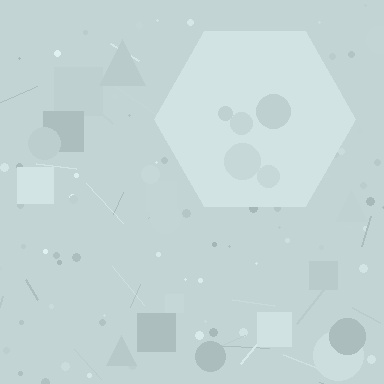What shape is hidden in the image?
A hexagon is hidden in the image.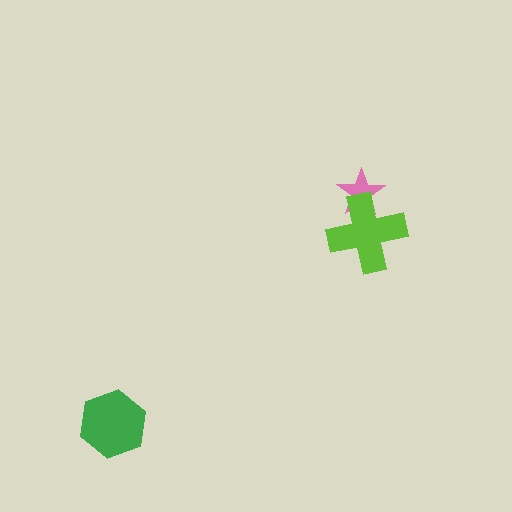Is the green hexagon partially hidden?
No, no other shape covers it.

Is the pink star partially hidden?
Yes, it is partially covered by another shape.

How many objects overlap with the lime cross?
1 object overlaps with the lime cross.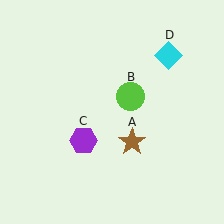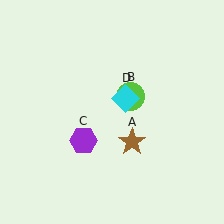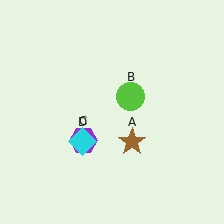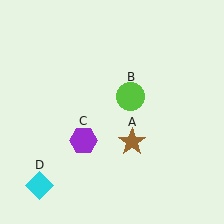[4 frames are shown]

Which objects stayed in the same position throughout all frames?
Brown star (object A) and lime circle (object B) and purple hexagon (object C) remained stationary.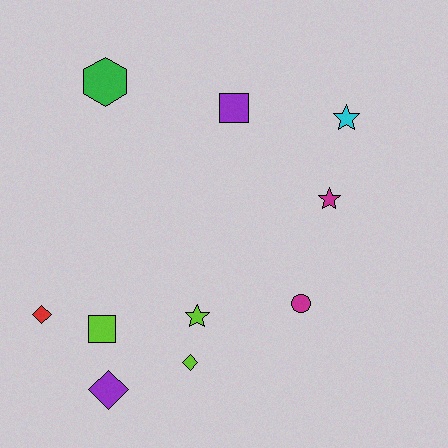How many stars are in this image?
There are 3 stars.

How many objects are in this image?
There are 10 objects.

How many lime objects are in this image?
There are 3 lime objects.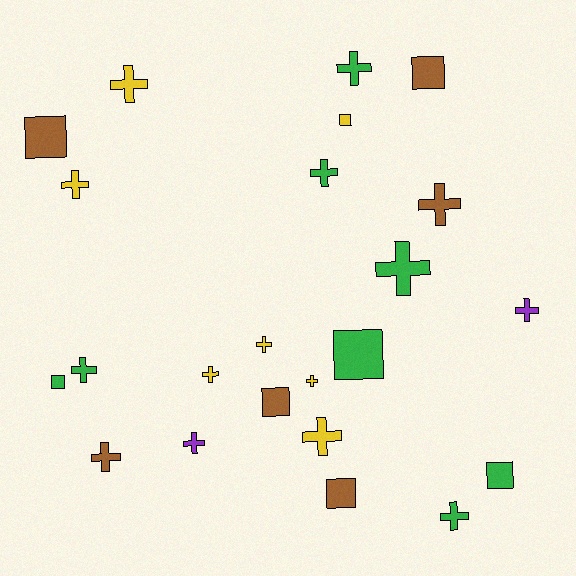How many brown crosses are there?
There are 2 brown crosses.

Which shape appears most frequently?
Cross, with 15 objects.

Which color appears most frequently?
Green, with 8 objects.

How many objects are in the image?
There are 23 objects.